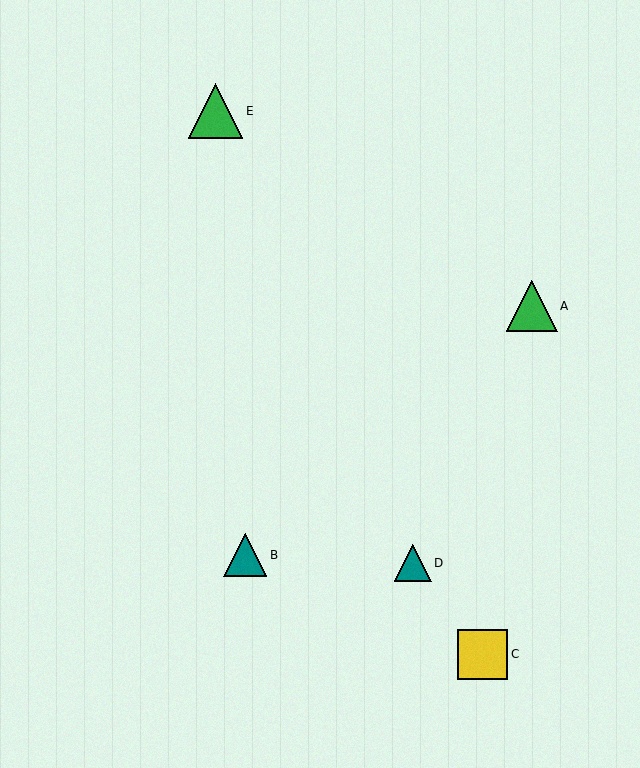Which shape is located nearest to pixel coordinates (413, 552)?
The teal triangle (labeled D) at (413, 563) is nearest to that location.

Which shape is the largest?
The green triangle (labeled E) is the largest.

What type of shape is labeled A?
Shape A is a green triangle.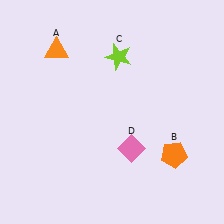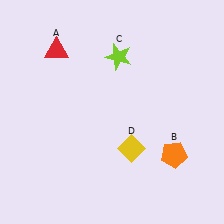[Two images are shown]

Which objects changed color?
A changed from orange to red. D changed from pink to yellow.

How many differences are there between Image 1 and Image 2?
There are 2 differences between the two images.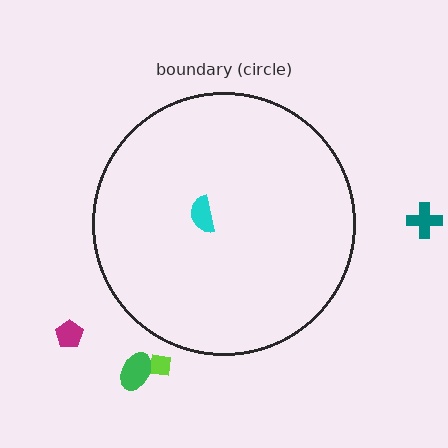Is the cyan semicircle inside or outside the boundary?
Inside.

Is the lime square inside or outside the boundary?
Outside.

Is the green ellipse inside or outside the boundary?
Outside.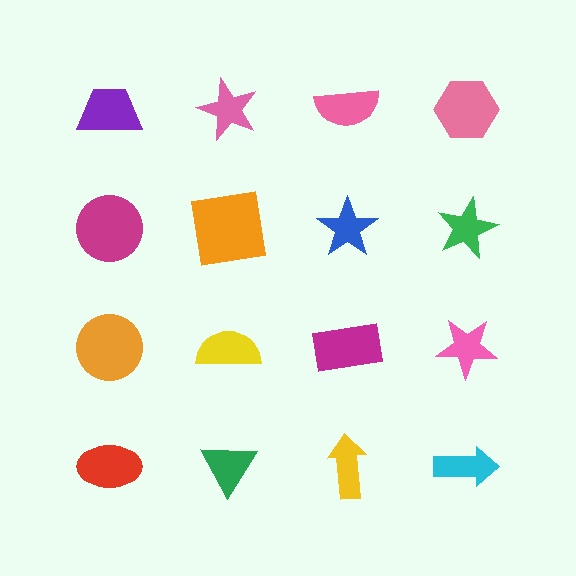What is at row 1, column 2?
A pink star.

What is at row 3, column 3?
A magenta rectangle.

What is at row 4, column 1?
A red ellipse.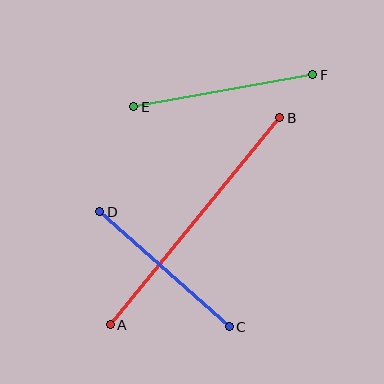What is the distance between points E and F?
The distance is approximately 182 pixels.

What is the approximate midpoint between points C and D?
The midpoint is at approximately (165, 269) pixels.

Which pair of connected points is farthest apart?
Points A and B are farthest apart.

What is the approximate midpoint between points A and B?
The midpoint is at approximately (195, 221) pixels.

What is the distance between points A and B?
The distance is approximately 268 pixels.